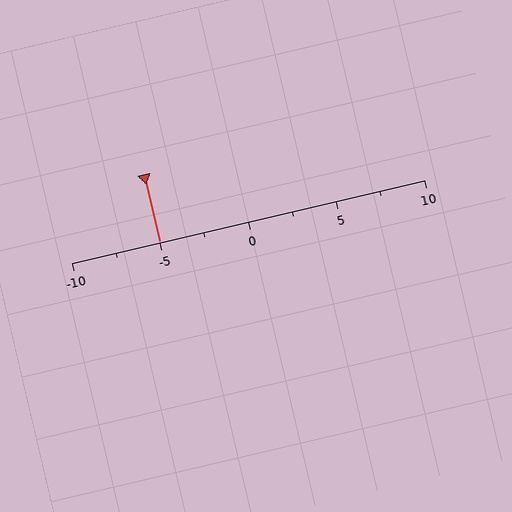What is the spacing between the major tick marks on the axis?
The major ticks are spaced 5 apart.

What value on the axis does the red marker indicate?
The marker indicates approximately -5.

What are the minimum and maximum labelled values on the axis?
The axis runs from -10 to 10.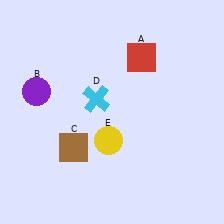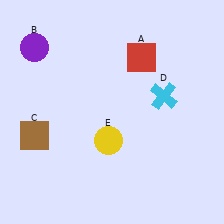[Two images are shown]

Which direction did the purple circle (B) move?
The purple circle (B) moved up.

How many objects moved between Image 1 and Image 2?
3 objects moved between the two images.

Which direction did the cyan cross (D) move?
The cyan cross (D) moved right.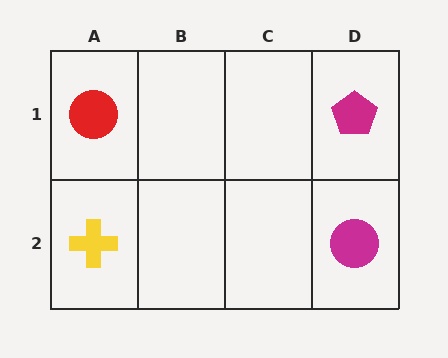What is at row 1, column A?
A red circle.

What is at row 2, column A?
A yellow cross.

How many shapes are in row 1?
2 shapes.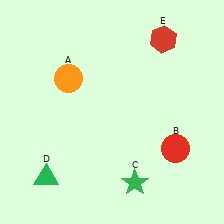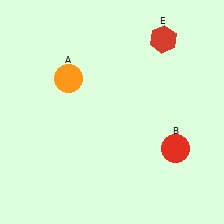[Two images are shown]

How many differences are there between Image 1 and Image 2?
There are 2 differences between the two images.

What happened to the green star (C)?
The green star (C) was removed in Image 2. It was in the bottom-right area of Image 1.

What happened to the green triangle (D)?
The green triangle (D) was removed in Image 2. It was in the bottom-left area of Image 1.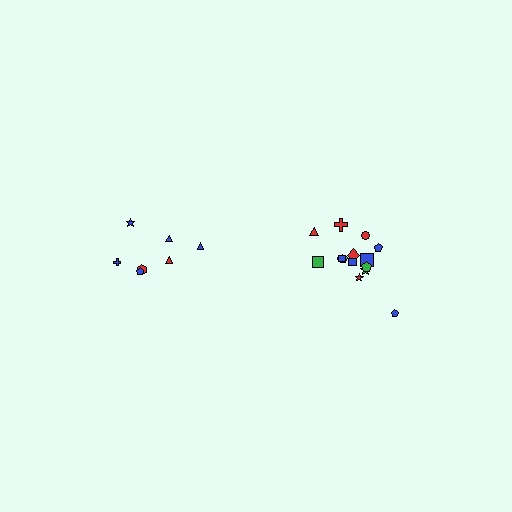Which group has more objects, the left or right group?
The right group.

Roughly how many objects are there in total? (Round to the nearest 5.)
Roughly 20 objects in total.